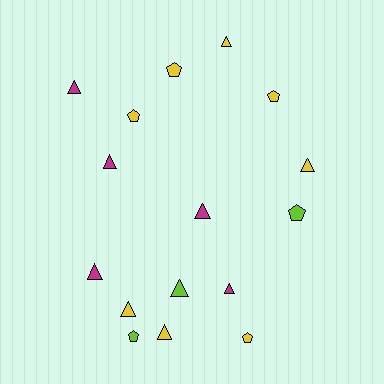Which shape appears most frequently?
Triangle, with 10 objects.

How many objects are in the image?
There are 16 objects.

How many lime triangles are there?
There is 1 lime triangle.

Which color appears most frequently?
Yellow, with 8 objects.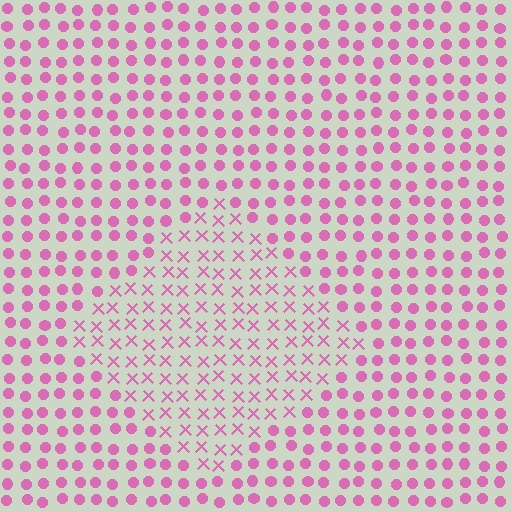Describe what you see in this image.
The image is filled with small pink elements arranged in a uniform grid. A diamond-shaped region contains X marks, while the surrounding area contains circles. The boundary is defined purely by the change in element shape.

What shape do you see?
I see a diamond.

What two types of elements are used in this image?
The image uses X marks inside the diamond region and circles outside it.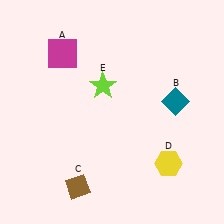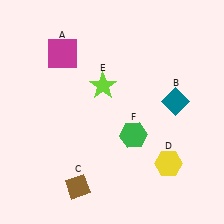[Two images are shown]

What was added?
A green hexagon (F) was added in Image 2.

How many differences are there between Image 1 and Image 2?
There is 1 difference between the two images.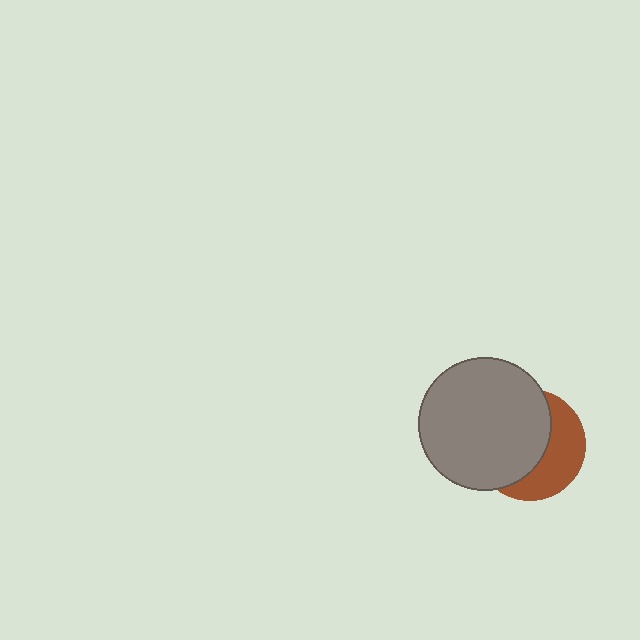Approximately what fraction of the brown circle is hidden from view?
Roughly 60% of the brown circle is hidden behind the gray circle.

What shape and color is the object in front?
The object in front is a gray circle.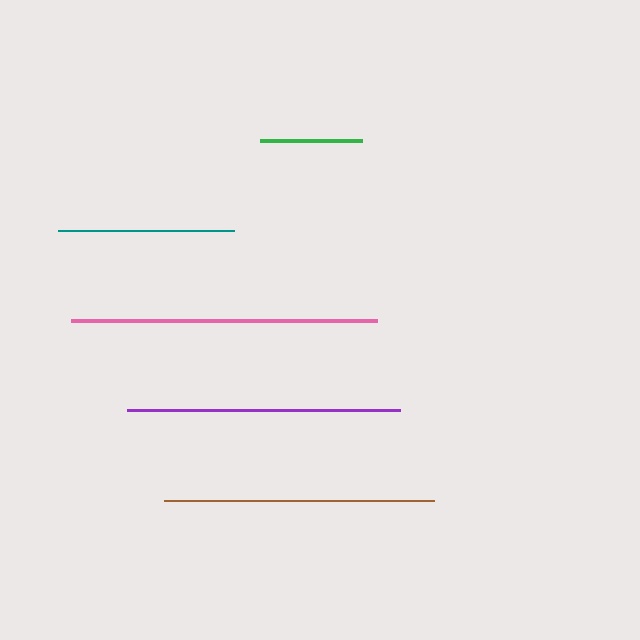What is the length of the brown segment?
The brown segment is approximately 270 pixels long.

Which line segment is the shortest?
The green line is the shortest at approximately 102 pixels.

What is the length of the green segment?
The green segment is approximately 102 pixels long.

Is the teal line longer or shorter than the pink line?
The pink line is longer than the teal line.